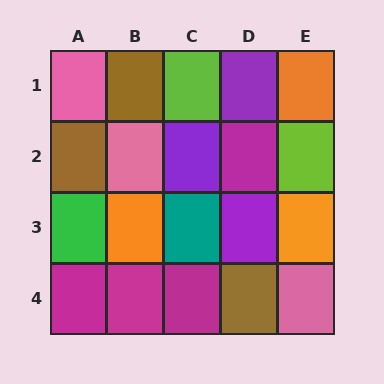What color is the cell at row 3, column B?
Orange.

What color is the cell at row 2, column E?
Lime.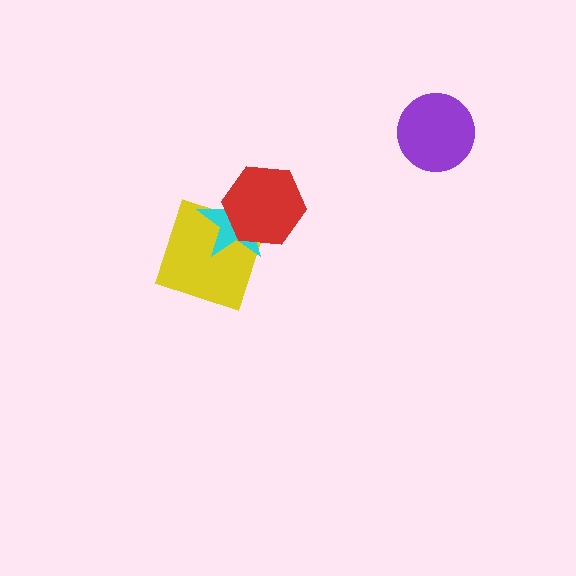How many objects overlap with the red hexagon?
2 objects overlap with the red hexagon.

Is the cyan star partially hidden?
Yes, it is partially covered by another shape.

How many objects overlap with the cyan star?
2 objects overlap with the cyan star.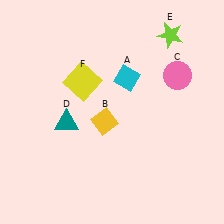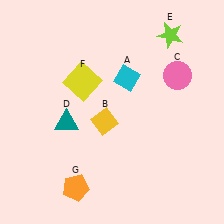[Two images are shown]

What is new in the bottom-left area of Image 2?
An orange pentagon (G) was added in the bottom-left area of Image 2.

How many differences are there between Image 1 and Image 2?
There is 1 difference between the two images.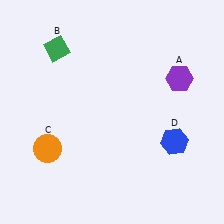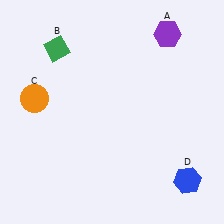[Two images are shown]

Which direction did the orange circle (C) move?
The orange circle (C) moved up.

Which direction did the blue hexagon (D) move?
The blue hexagon (D) moved down.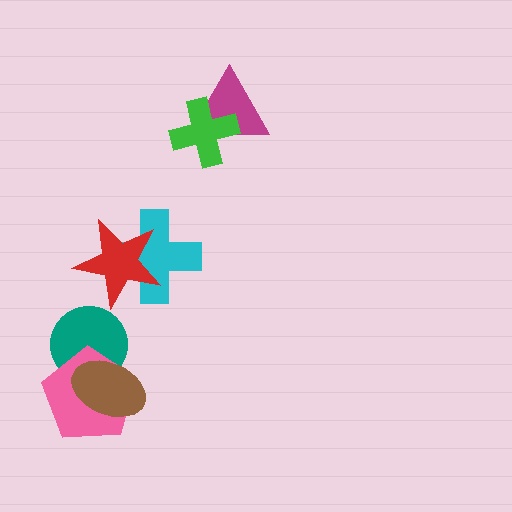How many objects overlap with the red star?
1 object overlaps with the red star.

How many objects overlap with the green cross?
1 object overlaps with the green cross.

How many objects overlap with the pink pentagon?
2 objects overlap with the pink pentagon.